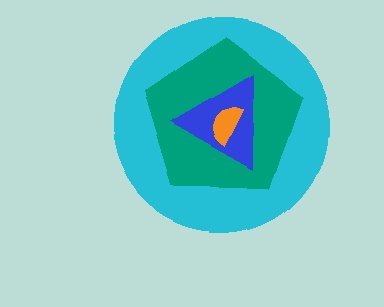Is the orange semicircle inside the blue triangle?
Yes.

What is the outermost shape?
The cyan circle.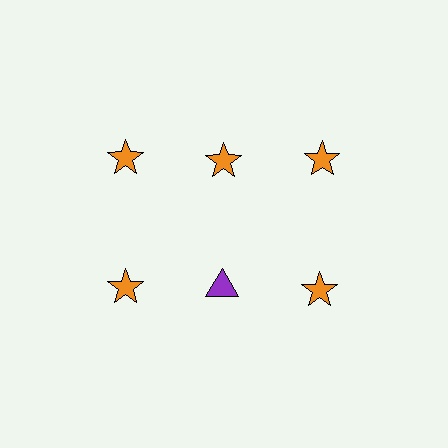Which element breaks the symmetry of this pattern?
The purple triangle in the second row, second from left column breaks the symmetry. All other shapes are orange stars.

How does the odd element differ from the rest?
It differs in both color (purple instead of orange) and shape (triangle instead of star).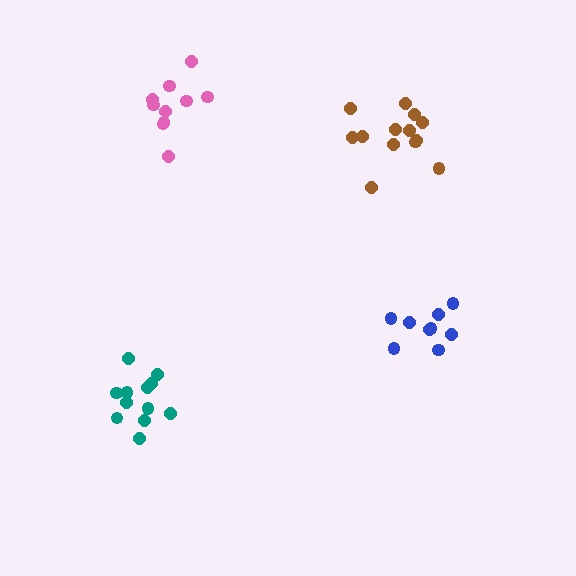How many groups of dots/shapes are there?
There are 4 groups.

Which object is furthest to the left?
The teal cluster is leftmost.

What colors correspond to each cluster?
The clusters are colored: pink, blue, brown, teal.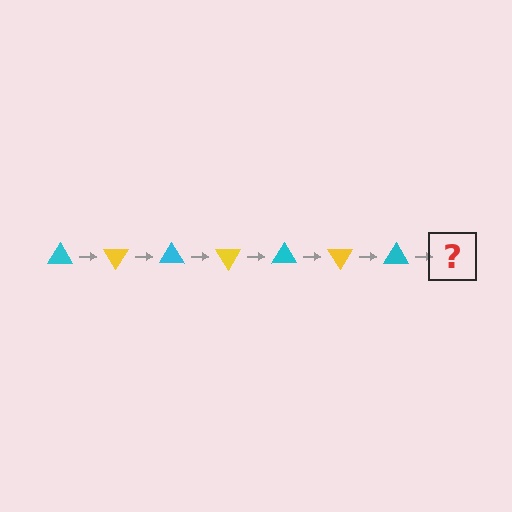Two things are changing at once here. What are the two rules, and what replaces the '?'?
The two rules are that it rotates 60 degrees each step and the color cycles through cyan and yellow. The '?' should be a yellow triangle, rotated 420 degrees from the start.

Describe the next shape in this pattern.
It should be a yellow triangle, rotated 420 degrees from the start.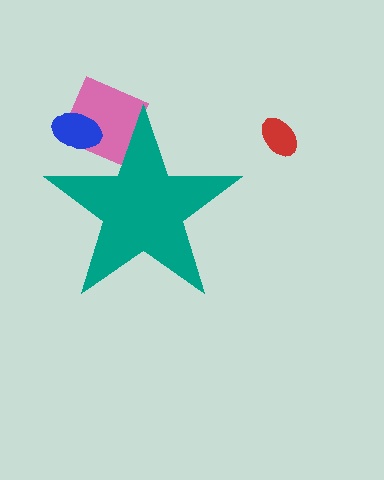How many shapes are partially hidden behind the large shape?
2 shapes are partially hidden.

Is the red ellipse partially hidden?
No, the red ellipse is fully visible.